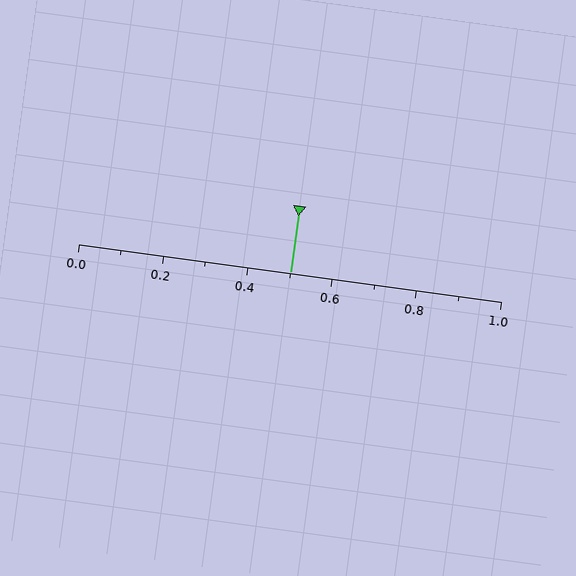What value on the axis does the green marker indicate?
The marker indicates approximately 0.5.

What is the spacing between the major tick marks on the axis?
The major ticks are spaced 0.2 apart.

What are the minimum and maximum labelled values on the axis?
The axis runs from 0.0 to 1.0.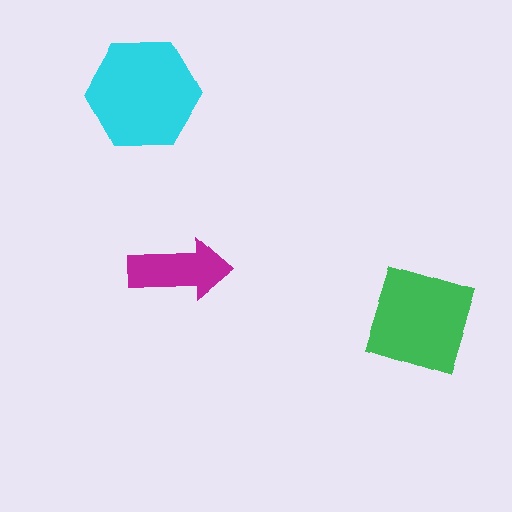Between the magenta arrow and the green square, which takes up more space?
The green square.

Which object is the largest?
The cyan hexagon.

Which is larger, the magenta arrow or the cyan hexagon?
The cyan hexagon.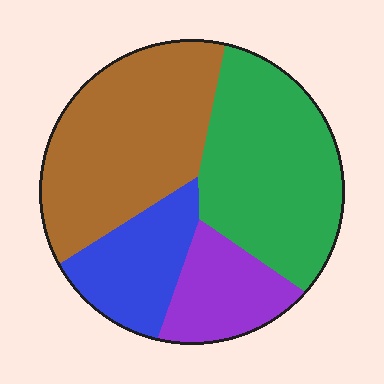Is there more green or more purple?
Green.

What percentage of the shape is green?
Green covers around 35% of the shape.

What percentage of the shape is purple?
Purple covers about 15% of the shape.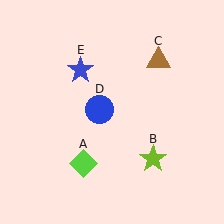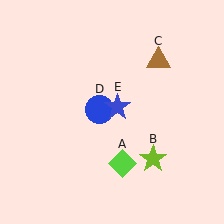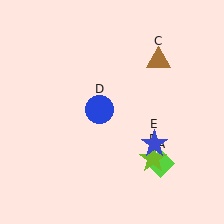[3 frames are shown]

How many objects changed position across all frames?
2 objects changed position: lime diamond (object A), blue star (object E).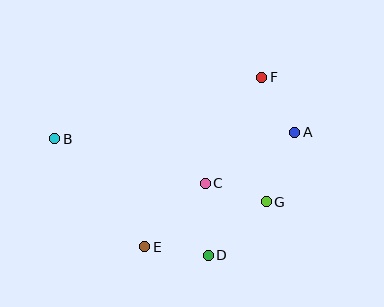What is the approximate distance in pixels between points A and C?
The distance between A and C is approximately 103 pixels.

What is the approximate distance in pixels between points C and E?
The distance between C and E is approximately 88 pixels.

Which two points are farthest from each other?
Points A and B are farthest from each other.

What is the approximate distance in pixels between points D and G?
The distance between D and G is approximately 79 pixels.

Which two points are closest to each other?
Points C and G are closest to each other.